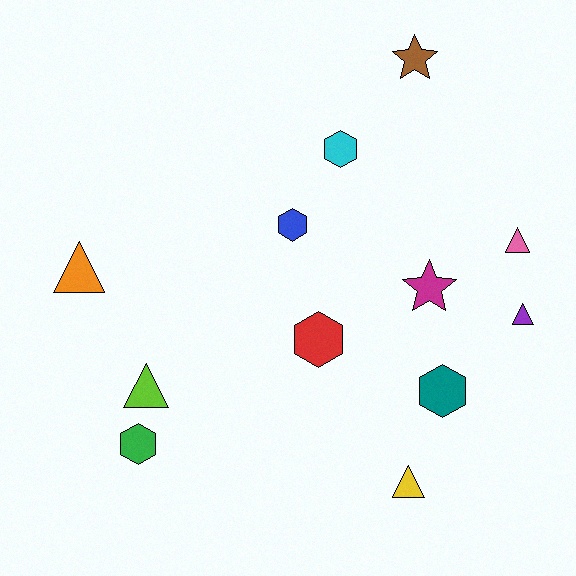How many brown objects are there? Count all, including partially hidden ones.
There is 1 brown object.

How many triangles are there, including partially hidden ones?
There are 5 triangles.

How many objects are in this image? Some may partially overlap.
There are 12 objects.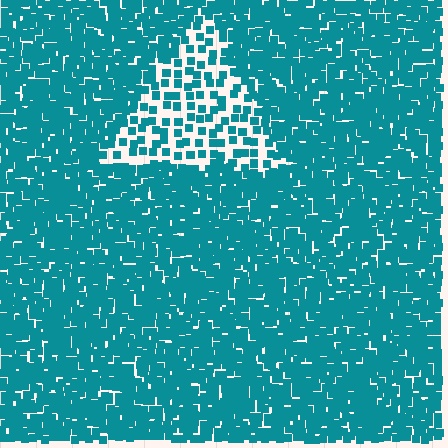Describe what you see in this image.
The image contains small teal elements arranged at two different densities. A triangle-shaped region is visible where the elements are less densely packed than the surrounding area.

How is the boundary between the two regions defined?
The boundary is defined by a change in element density (approximately 2.6x ratio). All elements are the same color, size, and shape.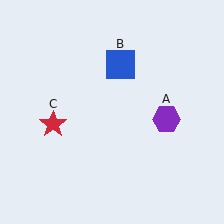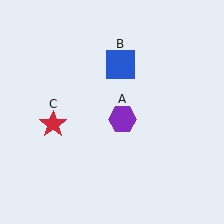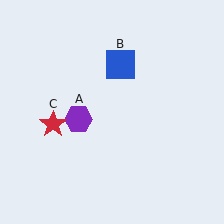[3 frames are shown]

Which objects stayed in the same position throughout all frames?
Blue square (object B) and red star (object C) remained stationary.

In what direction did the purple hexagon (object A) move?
The purple hexagon (object A) moved left.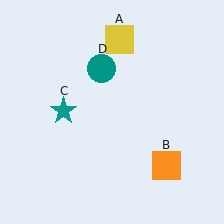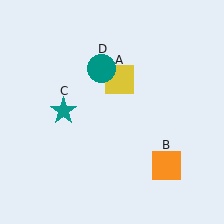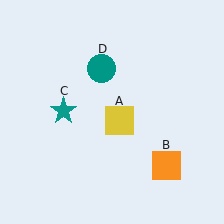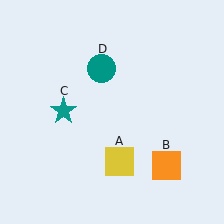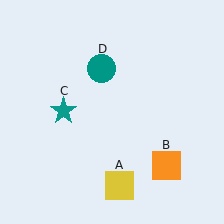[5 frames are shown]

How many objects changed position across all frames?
1 object changed position: yellow square (object A).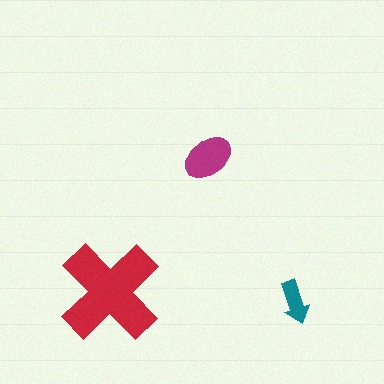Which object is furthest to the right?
The teal arrow is rightmost.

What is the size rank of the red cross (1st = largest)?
1st.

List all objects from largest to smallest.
The red cross, the magenta ellipse, the teal arrow.